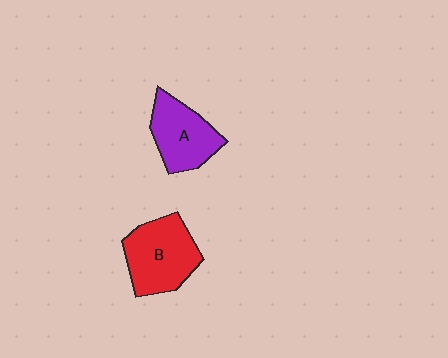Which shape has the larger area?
Shape B (red).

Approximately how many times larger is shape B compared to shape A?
Approximately 1.2 times.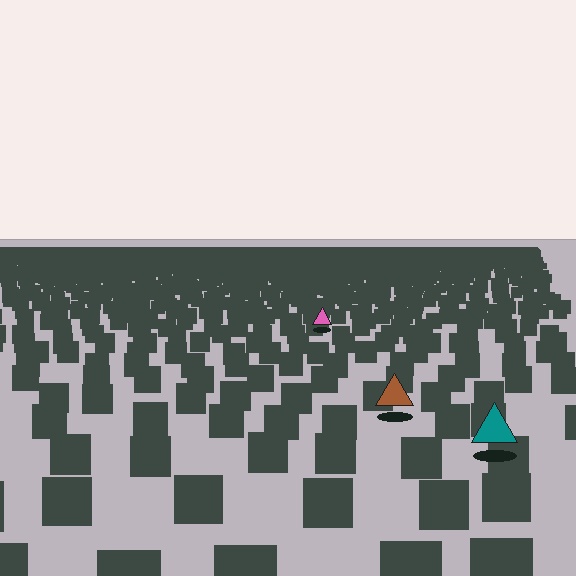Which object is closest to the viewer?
The teal triangle is closest. The texture marks near it are larger and more spread out.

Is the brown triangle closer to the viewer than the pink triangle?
Yes. The brown triangle is closer — you can tell from the texture gradient: the ground texture is coarser near it.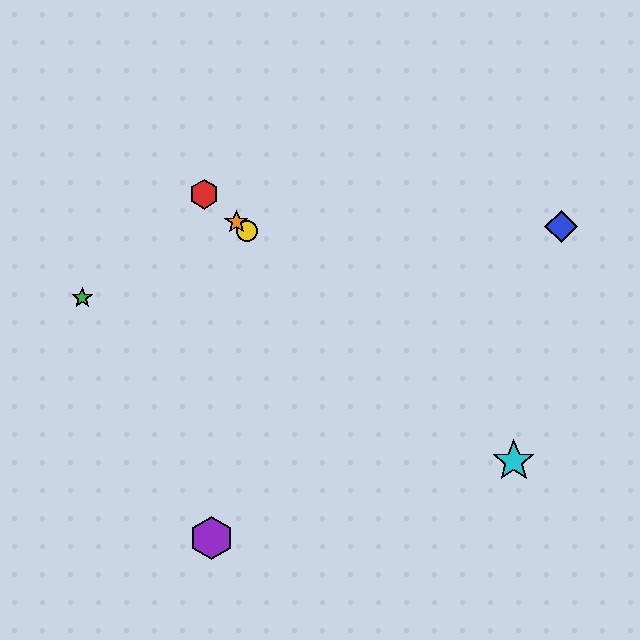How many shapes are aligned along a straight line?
4 shapes (the red hexagon, the yellow circle, the orange star, the cyan star) are aligned along a straight line.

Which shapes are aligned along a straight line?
The red hexagon, the yellow circle, the orange star, the cyan star are aligned along a straight line.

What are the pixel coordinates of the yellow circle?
The yellow circle is at (247, 231).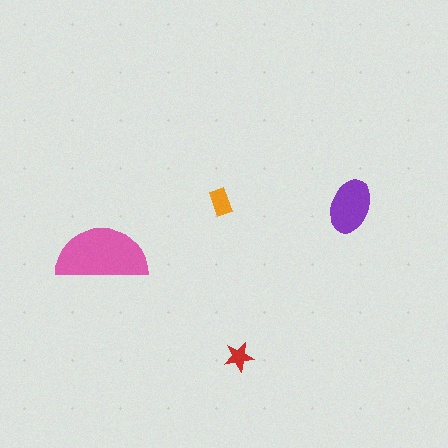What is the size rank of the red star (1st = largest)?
4th.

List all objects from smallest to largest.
The red star, the orange rectangle, the purple ellipse, the pink semicircle.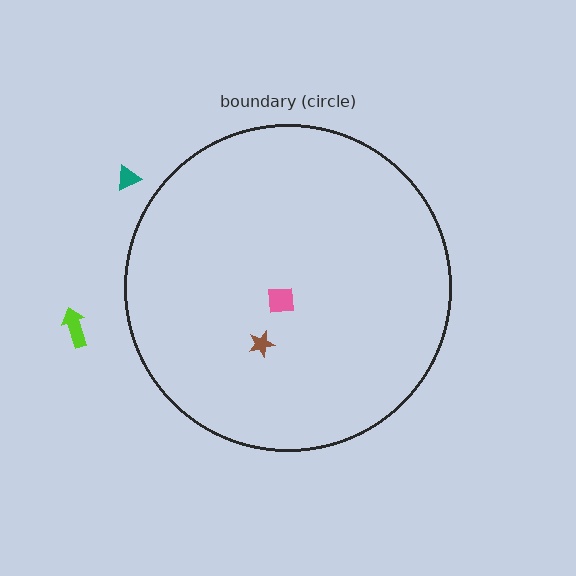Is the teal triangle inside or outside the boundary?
Outside.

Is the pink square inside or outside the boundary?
Inside.